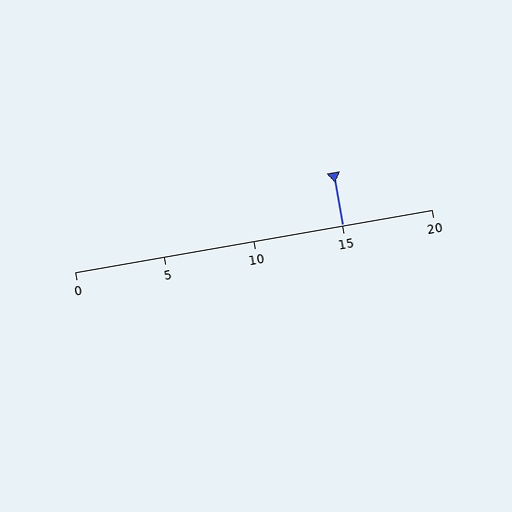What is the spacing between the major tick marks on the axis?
The major ticks are spaced 5 apart.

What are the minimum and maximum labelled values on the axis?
The axis runs from 0 to 20.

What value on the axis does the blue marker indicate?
The marker indicates approximately 15.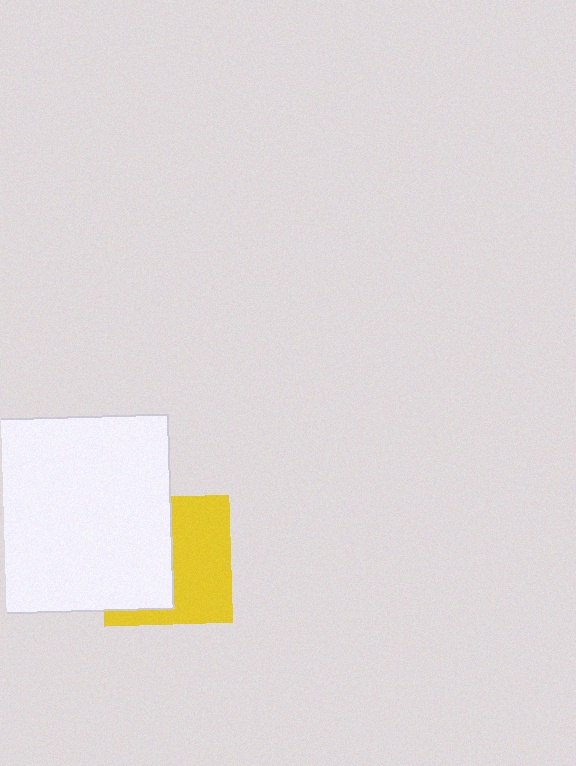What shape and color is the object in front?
The object in front is a white rectangle.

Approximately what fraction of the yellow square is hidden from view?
Roughly 48% of the yellow square is hidden behind the white rectangle.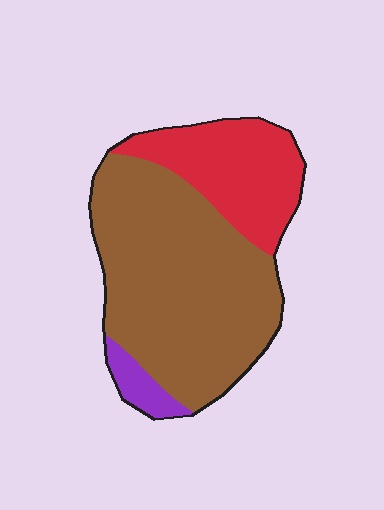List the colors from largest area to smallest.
From largest to smallest: brown, red, purple.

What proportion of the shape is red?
Red takes up about one quarter (1/4) of the shape.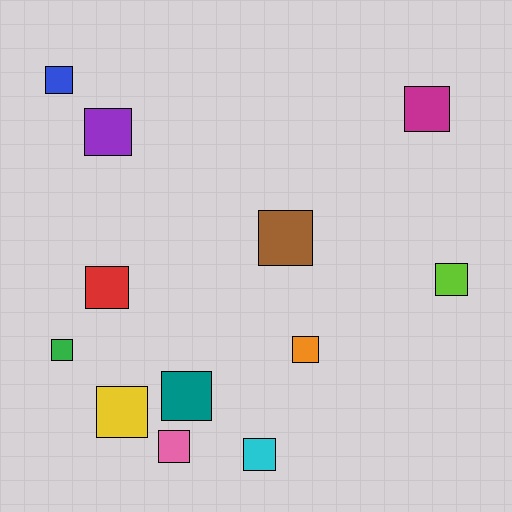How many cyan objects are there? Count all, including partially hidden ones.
There is 1 cyan object.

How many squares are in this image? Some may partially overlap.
There are 12 squares.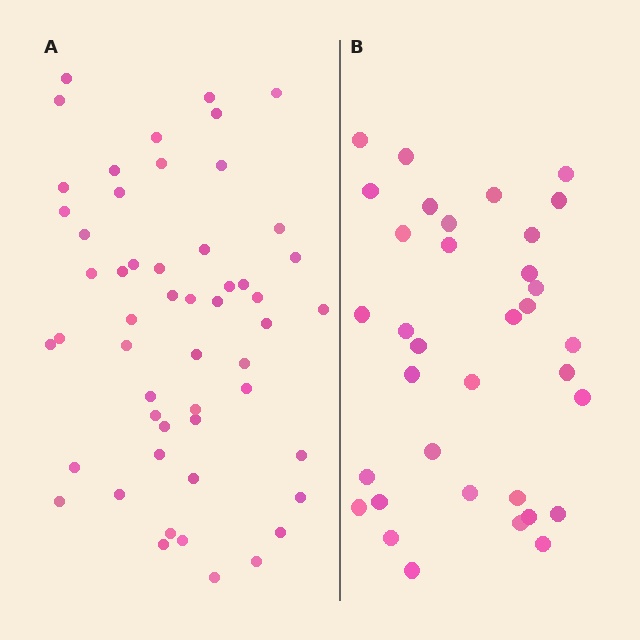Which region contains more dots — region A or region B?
Region A (the left region) has more dots.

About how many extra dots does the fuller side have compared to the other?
Region A has approximately 20 more dots than region B.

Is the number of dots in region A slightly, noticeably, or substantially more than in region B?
Region A has substantially more. The ratio is roughly 1.5 to 1.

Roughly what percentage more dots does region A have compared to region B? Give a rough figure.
About 50% more.